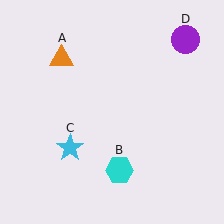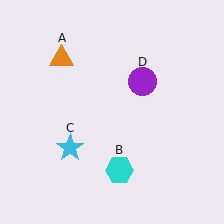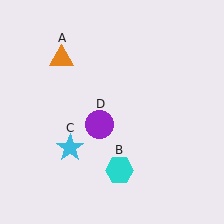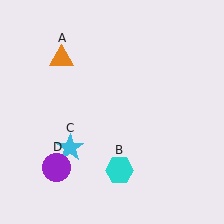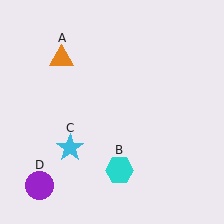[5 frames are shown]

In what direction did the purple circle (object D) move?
The purple circle (object D) moved down and to the left.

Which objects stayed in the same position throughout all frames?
Orange triangle (object A) and cyan hexagon (object B) and cyan star (object C) remained stationary.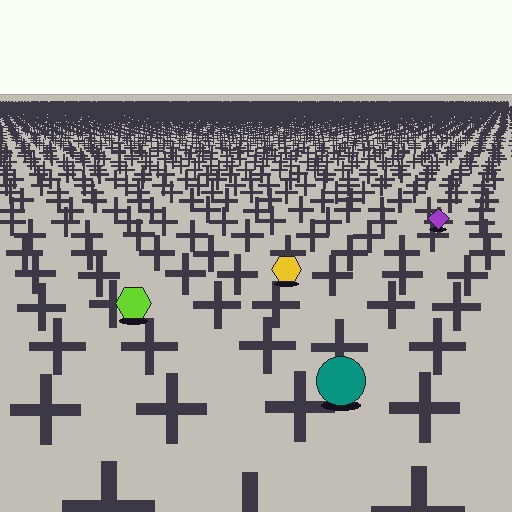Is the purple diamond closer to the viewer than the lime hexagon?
No. The lime hexagon is closer — you can tell from the texture gradient: the ground texture is coarser near it.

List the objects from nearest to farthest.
From nearest to farthest: the teal circle, the lime hexagon, the yellow hexagon, the purple diamond.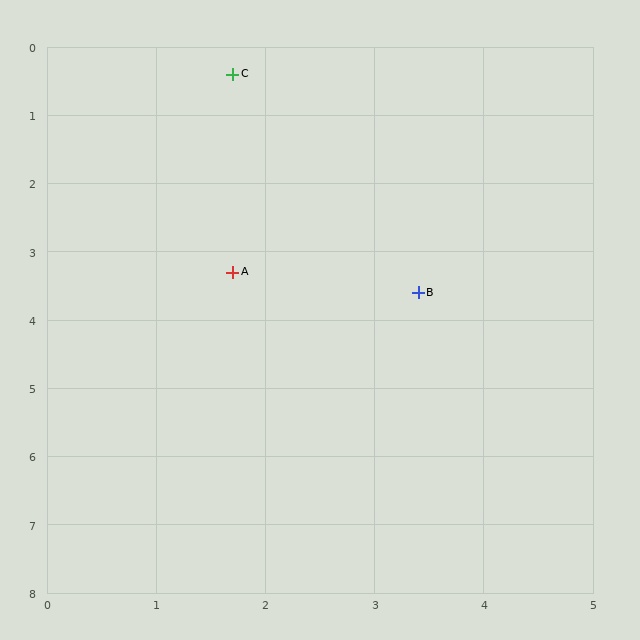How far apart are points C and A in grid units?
Points C and A are about 2.9 grid units apart.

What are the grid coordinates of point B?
Point B is at approximately (3.4, 3.6).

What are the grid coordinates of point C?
Point C is at approximately (1.7, 0.4).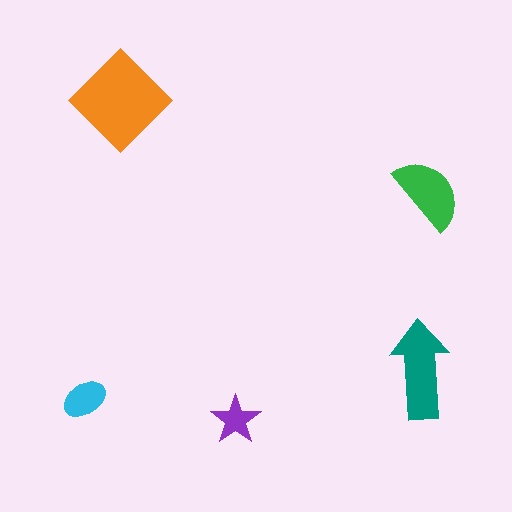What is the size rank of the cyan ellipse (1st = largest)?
4th.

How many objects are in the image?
There are 5 objects in the image.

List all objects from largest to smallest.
The orange diamond, the teal arrow, the green semicircle, the cyan ellipse, the purple star.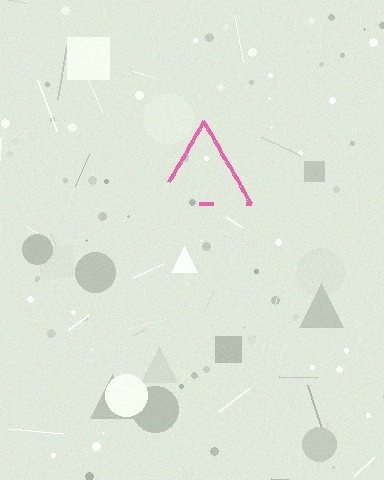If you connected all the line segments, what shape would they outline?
They would outline a triangle.